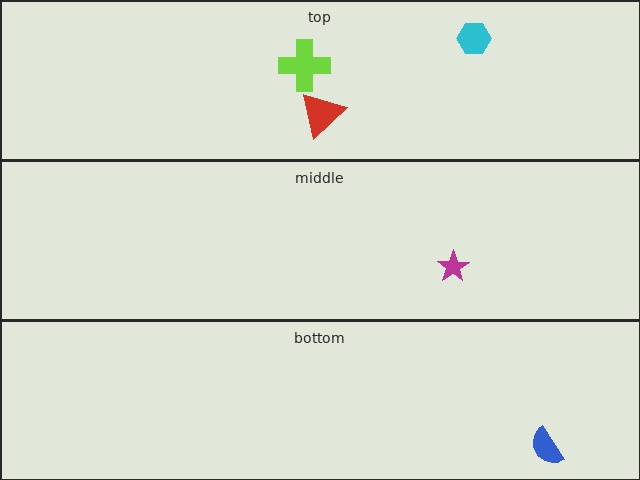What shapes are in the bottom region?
The blue semicircle.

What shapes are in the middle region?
The magenta star.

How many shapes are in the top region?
3.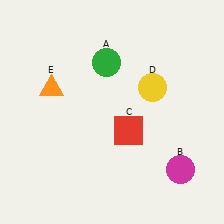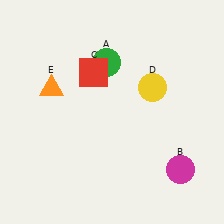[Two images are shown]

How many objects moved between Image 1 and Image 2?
1 object moved between the two images.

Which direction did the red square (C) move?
The red square (C) moved up.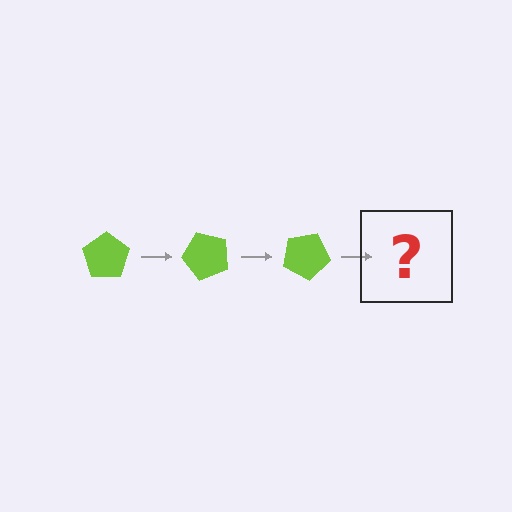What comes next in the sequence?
The next element should be a lime pentagon rotated 150 degrees.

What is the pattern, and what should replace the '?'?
The pattern is that the pentagon rotates 50 degrees each step. The '?' should be a lime pentagon rotated 150 degrees.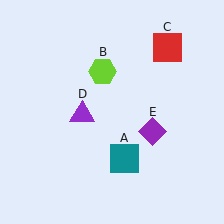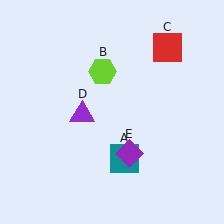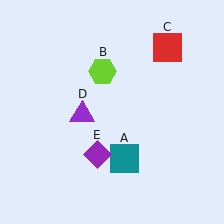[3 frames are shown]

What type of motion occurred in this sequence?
The purple diamond (object E) rotated clockwise around the center of the scene.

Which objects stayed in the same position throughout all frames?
Teal square (object A) and lime hexagon (object B) and red square (object C) and purple triangle (object D) remained stationary.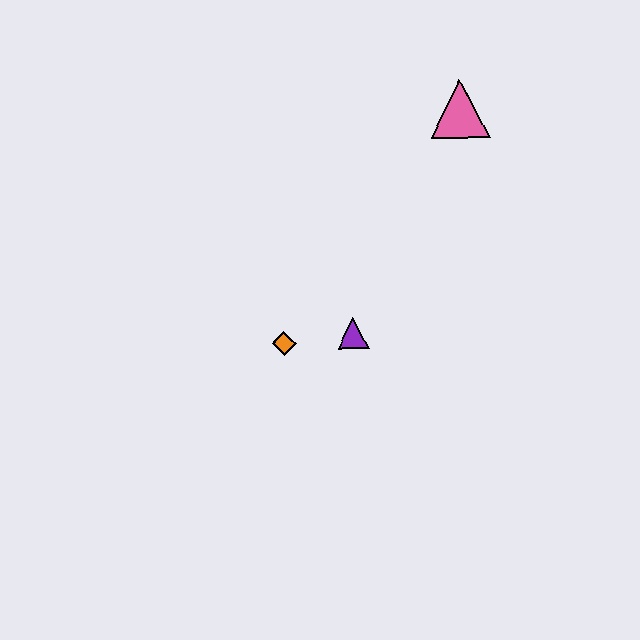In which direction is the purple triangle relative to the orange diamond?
The purple triangle is to the right of the orange diamond.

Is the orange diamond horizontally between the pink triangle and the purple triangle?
No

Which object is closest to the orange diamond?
The purple triangle is closest to the orange diamond.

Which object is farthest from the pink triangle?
The orange diamond is farthest from the pink triangle.